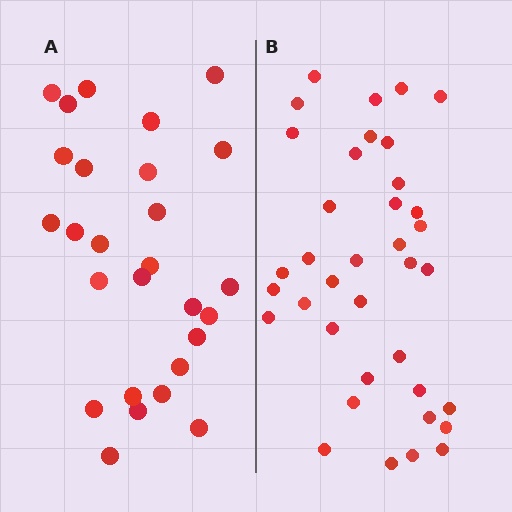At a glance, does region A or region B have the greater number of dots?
Region B (the right region) has more dots.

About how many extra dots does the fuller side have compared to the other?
Region B has roughly 10 or so more dots than region A.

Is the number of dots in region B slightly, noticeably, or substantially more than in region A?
Region B has noticeably more, but not dramatically so. The ratio is roughly 1.4 to 1.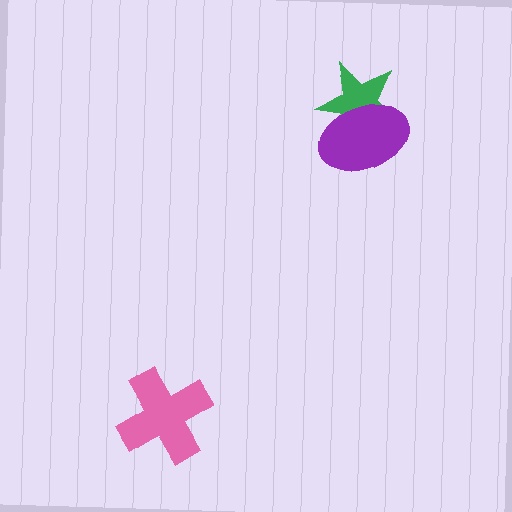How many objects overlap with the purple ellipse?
1 object overlaps with the purple ellipse.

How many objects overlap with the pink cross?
0 objects overlap with the pink cross.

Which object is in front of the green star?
The purple ellipse is in front of the green star.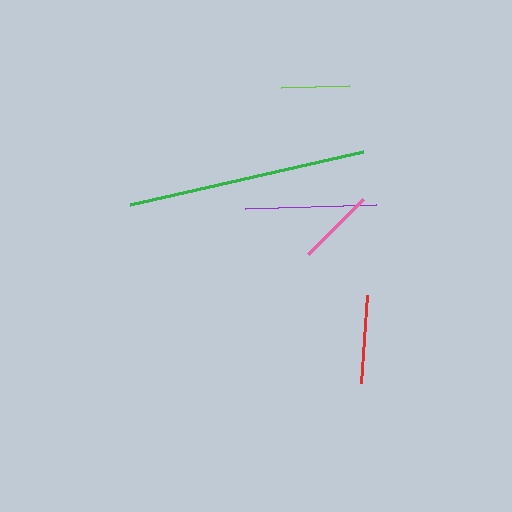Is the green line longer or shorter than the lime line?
The green line is longer than the lime line.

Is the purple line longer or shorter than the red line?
The purple line is longer than the red line.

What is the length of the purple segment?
The purple segment is approximately 131 pixels long.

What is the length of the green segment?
The green segment is approximately 239 pixels long.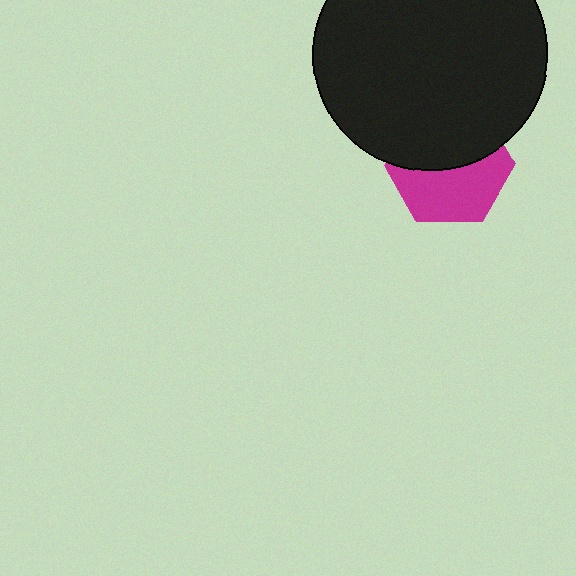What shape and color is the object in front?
The object in front is a black circle.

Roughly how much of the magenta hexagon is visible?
About half of it is visible (roughly 51%).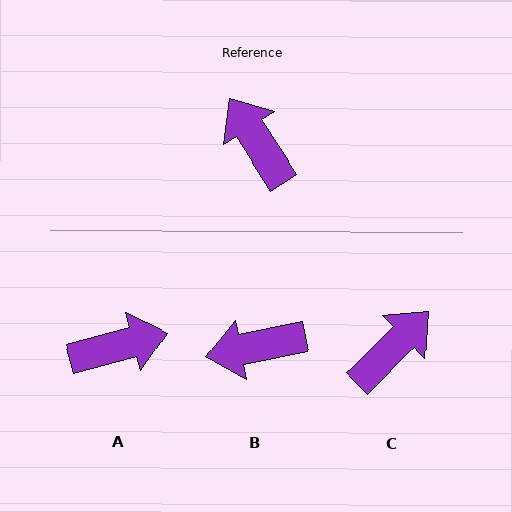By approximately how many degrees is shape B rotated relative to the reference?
Approximately 68 degrees counter-clockwise.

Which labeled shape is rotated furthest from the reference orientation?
A, about 108 degrees away.